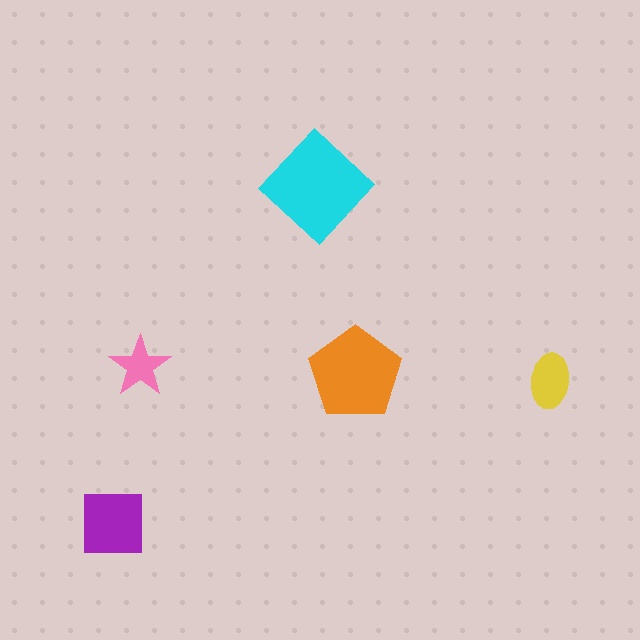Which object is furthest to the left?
The purple square is leftmost.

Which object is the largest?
The cyan diamond.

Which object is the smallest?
The pink star.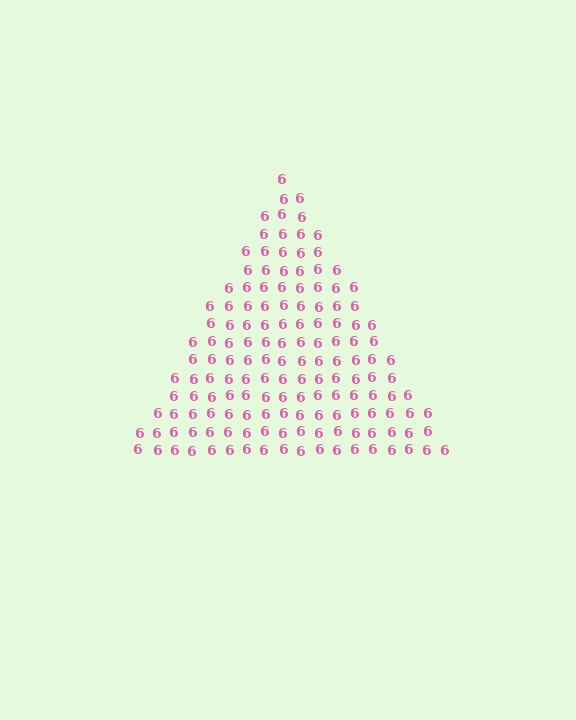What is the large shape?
The large shape is a triangle.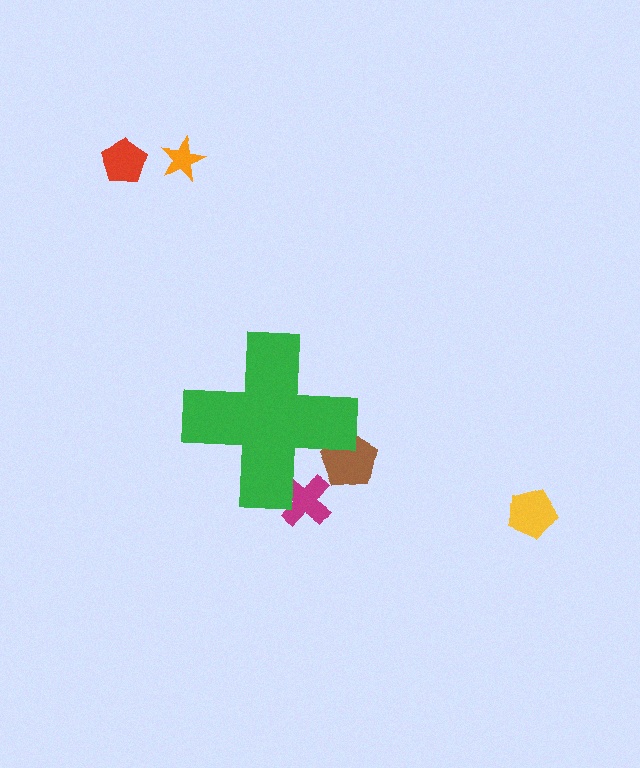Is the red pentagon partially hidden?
No, the red pentagon is fully visible.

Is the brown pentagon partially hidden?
Yes, the brown pentagon is partially hidden behind the green cross.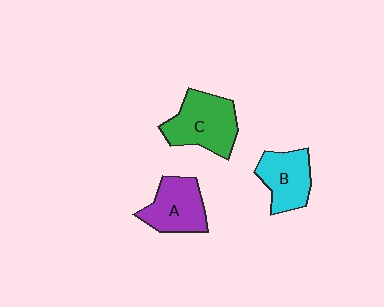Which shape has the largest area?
Shape C (green).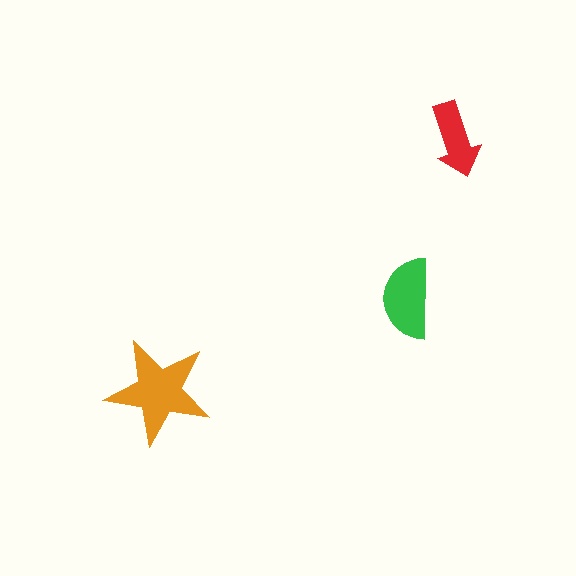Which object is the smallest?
The red arrow.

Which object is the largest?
The orange star.